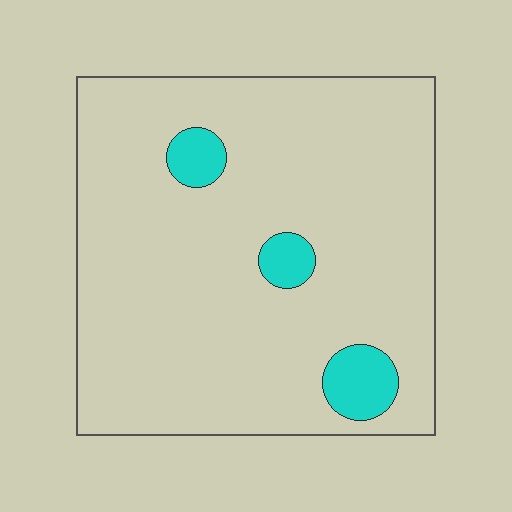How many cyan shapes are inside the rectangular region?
3.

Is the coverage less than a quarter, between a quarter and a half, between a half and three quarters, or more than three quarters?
Less than a quarter.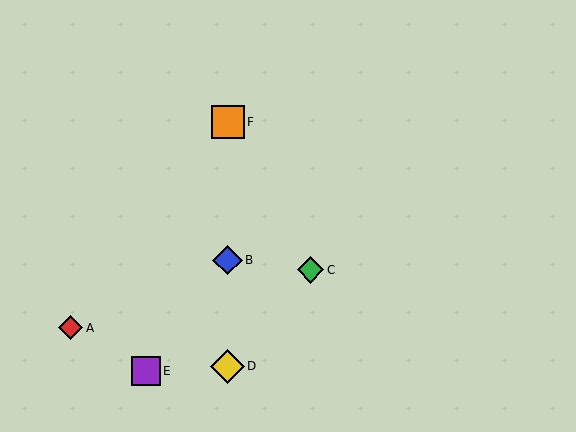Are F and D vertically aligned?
Yes, both are at x≈228.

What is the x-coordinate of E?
Object E is at x≈146.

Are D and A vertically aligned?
No, D is at x≈228 and A is at x≈71.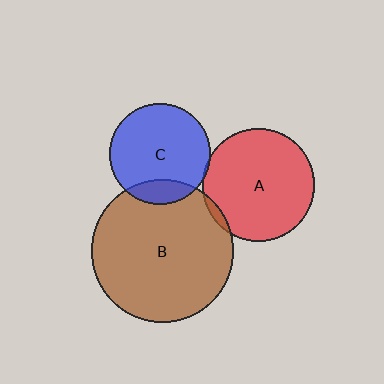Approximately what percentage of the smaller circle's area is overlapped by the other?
Approximately 5%.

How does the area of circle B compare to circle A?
Approximately 1.6 times.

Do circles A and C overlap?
Yes.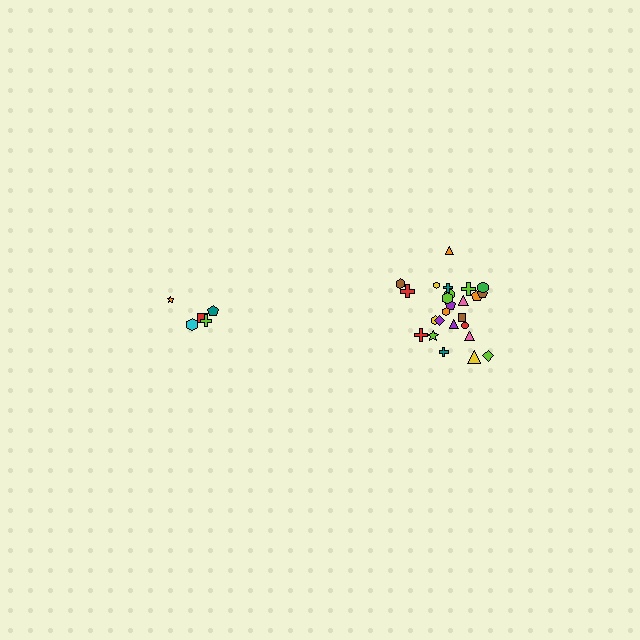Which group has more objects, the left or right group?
The right group.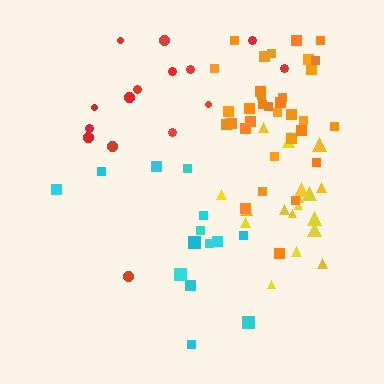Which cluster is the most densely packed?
Yellow.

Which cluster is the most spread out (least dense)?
Red.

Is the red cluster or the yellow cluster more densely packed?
Yellow.